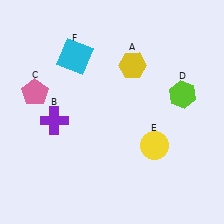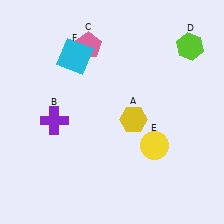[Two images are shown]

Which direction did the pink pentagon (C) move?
The pink pentagon (C) moved right.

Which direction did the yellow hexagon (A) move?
The yellow hexagon (A) moved down.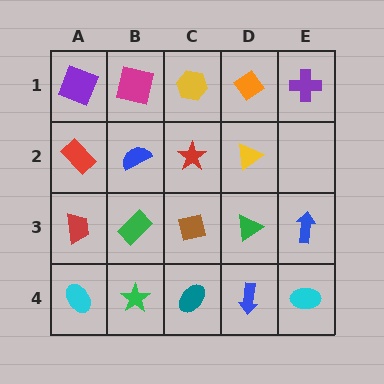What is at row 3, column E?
A blue arrow.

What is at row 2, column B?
A blue semicircle.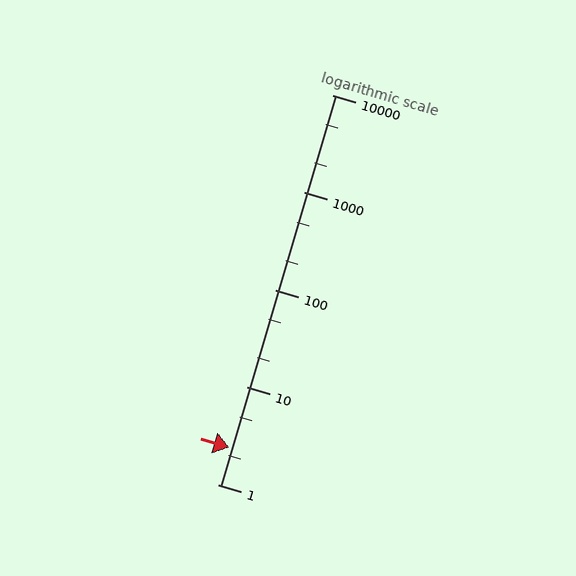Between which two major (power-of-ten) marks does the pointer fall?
The pointer is between 1 and 10.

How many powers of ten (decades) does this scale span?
The scale spans 4 decades, from 1 to 10000.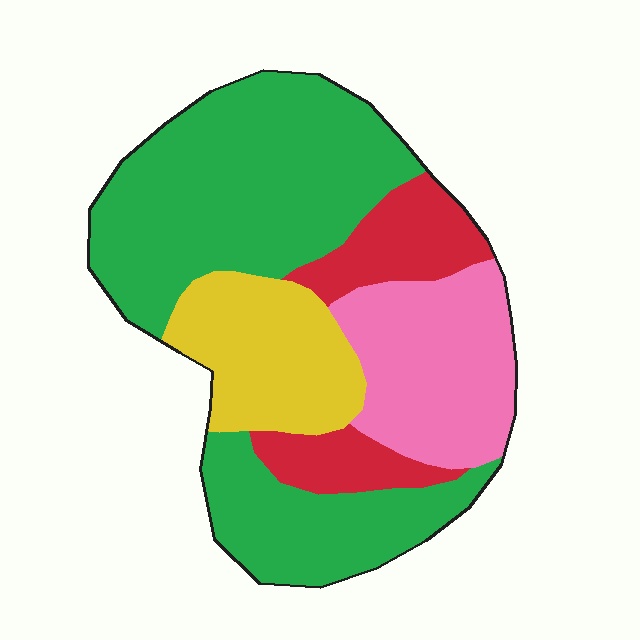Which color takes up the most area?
Green, at roughly 50%.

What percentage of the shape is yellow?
Yellow takes up less than a sixth of the shape.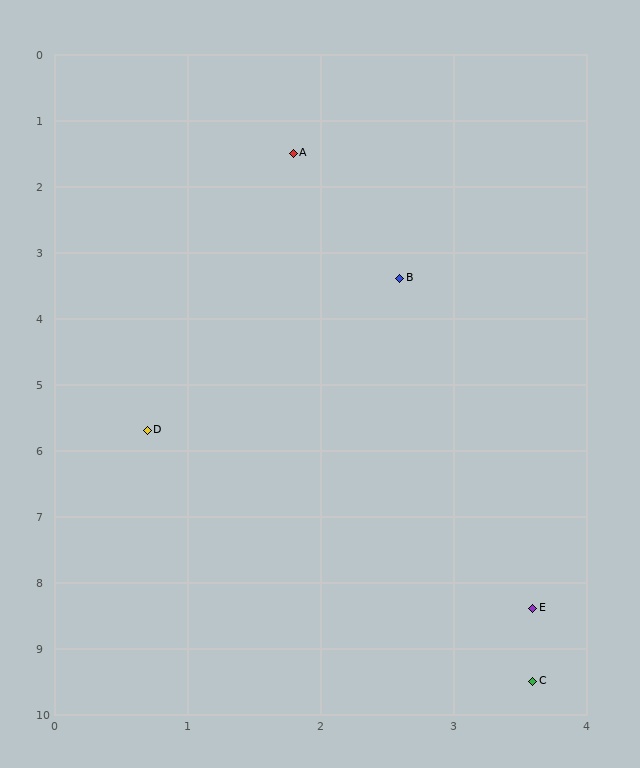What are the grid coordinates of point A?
Point A is at approximately (1.8, 1.5).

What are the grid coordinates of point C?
Point C is at approximately (3.6, 9.5).